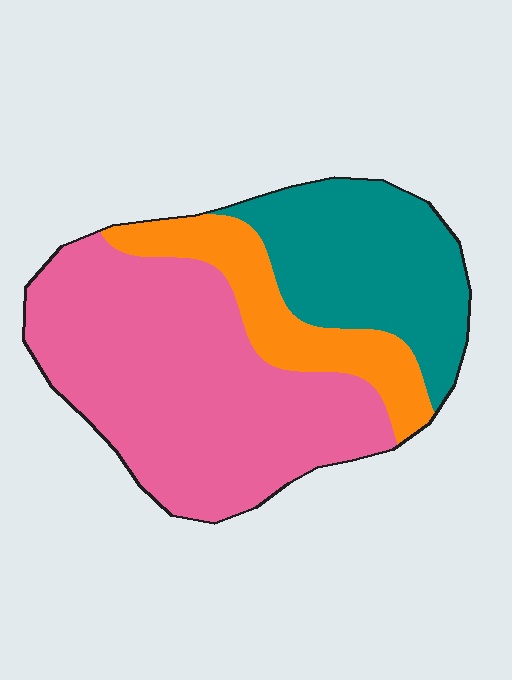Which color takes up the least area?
Orange, at roughly 15%.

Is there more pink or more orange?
Pink.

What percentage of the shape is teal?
Teal takes up between a sixth and a third of the shape.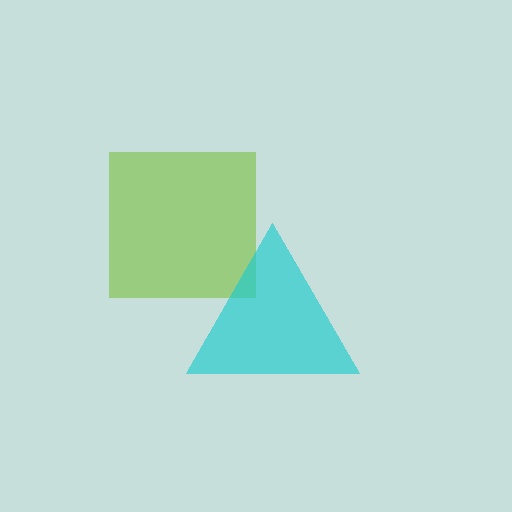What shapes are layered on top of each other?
The layered shapes are: a lime square, a cyan triangle.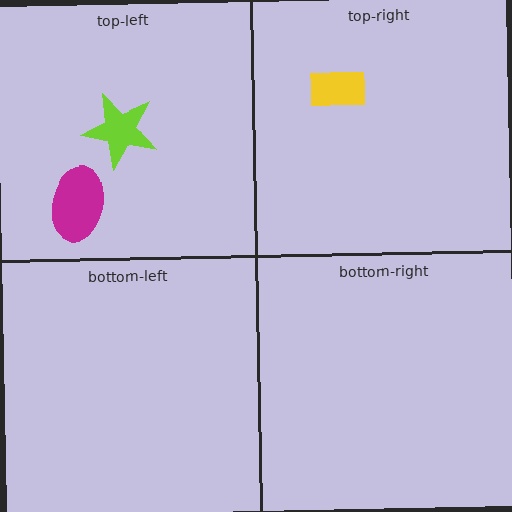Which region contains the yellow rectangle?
The top-right region.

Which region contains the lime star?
The top-left region.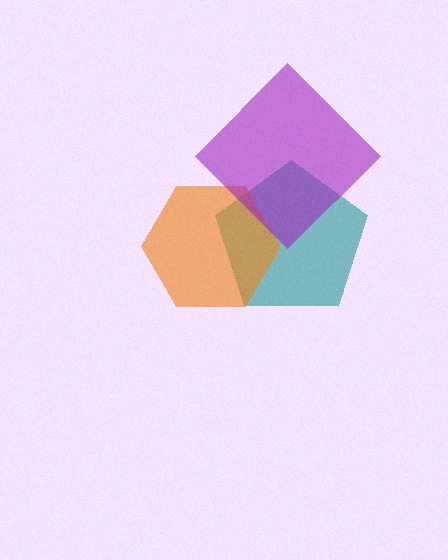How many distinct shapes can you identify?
There are 3 distinct shapes: a teal pentagon, an orange hexagon, a purple diamond.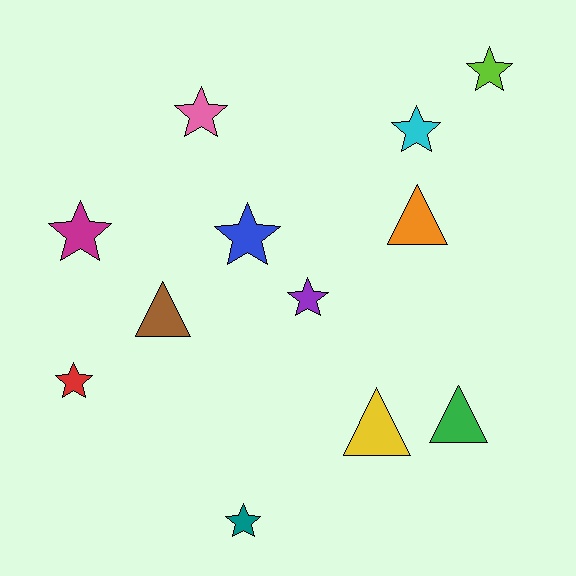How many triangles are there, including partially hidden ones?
There are 4 triangles.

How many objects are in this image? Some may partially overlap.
There are 12 objects.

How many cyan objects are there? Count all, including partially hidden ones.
There is 1 cyan object.